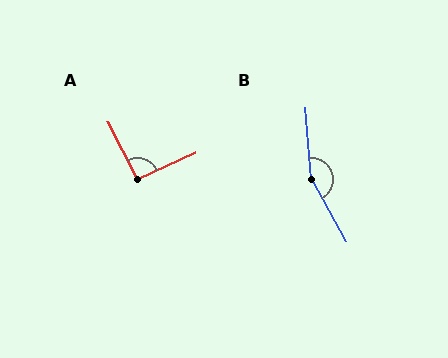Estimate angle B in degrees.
Approximately 155 degrees.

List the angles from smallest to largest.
A (93°), B (155°).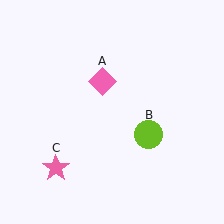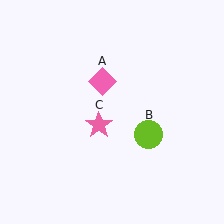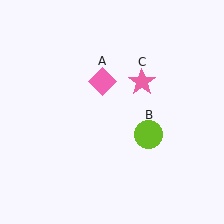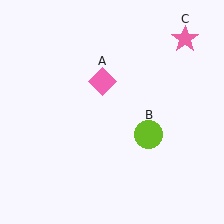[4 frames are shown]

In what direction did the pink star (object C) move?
The pink star (object C) moved up and to the right.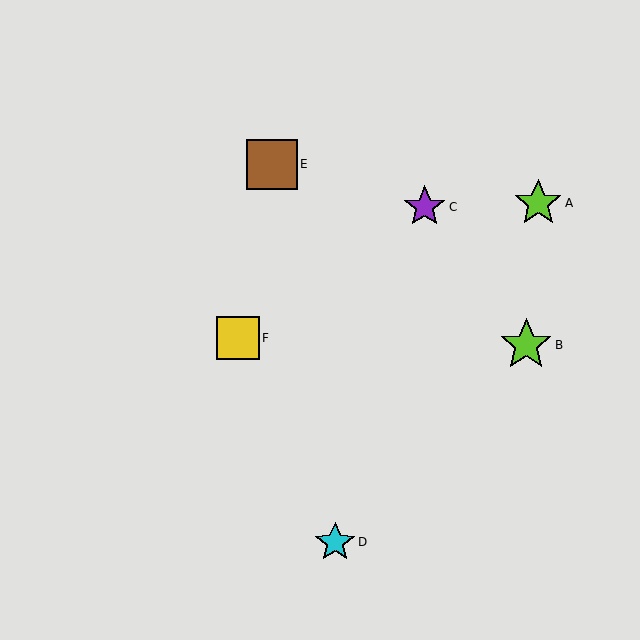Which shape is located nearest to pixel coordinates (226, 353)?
The yellow square (labeled F) at (238, 338) is nearest to that location.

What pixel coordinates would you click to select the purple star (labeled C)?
Click at (425, 207) to select the purple star C.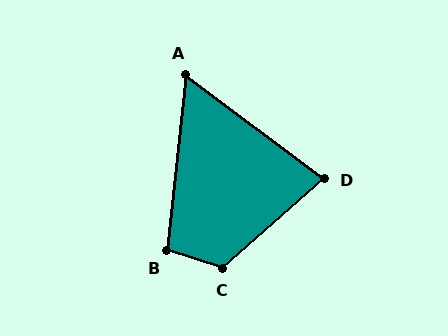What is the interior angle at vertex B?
Approximately 102 degrees (obtuse).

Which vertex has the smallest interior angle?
A, at approximately 59 degrees.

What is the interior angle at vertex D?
Approximately 78 degrees (acute).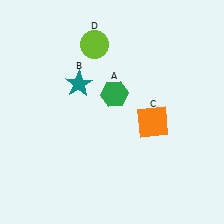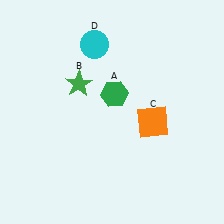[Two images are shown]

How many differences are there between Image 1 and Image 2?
There are 2 differences between the two images.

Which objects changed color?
B changed from teal to green. D changed from lime to cyan.